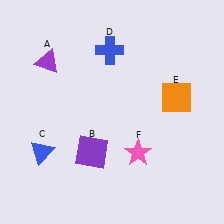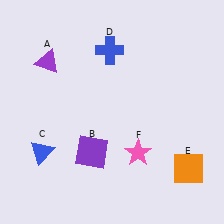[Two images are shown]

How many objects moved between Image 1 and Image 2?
1 object moved between the two images.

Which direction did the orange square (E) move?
The orange square (E) moved down.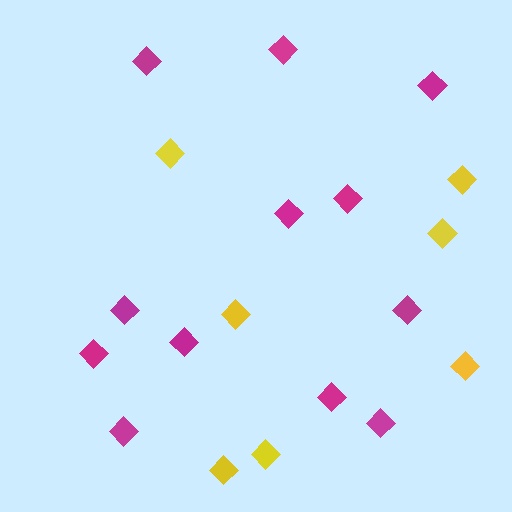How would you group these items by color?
There are 2 groups: one group of magenta diamonds (12) and one group of yellow diamonds (7).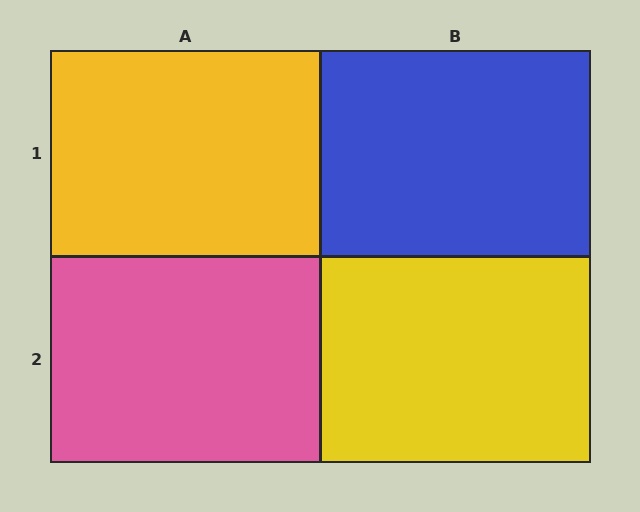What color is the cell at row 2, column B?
Yellow.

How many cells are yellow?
2 cells are yellow.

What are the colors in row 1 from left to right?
Yellow, blue.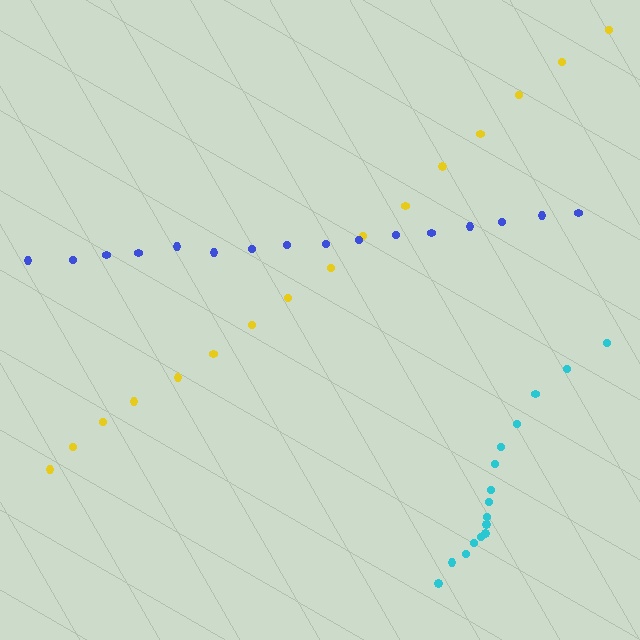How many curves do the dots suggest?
There are 3 distinct paths.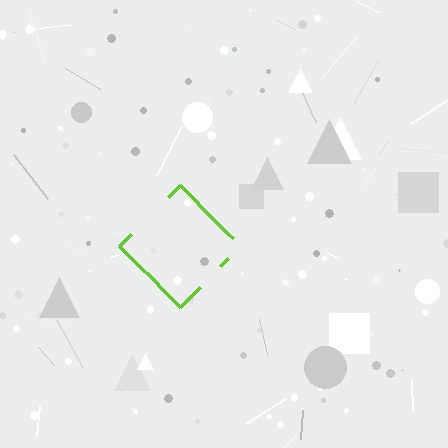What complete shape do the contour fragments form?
The contour fragments form a diamond.